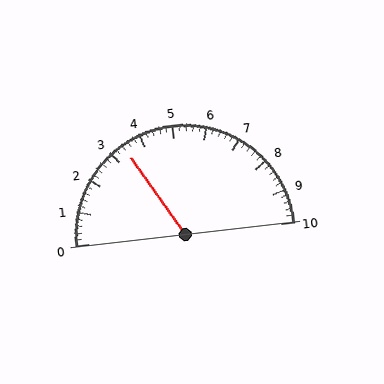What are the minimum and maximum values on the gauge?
The gauge ranges from 0 to 10.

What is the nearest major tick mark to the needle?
The nearest major tick mark is 3.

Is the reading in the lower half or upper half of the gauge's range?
The reading is in the lower half of the range (0 to 10).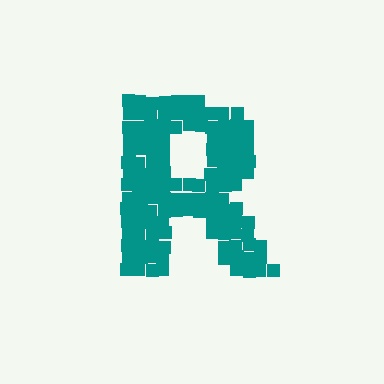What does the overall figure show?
The overall figure shows the letter R.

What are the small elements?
The small elements are squares.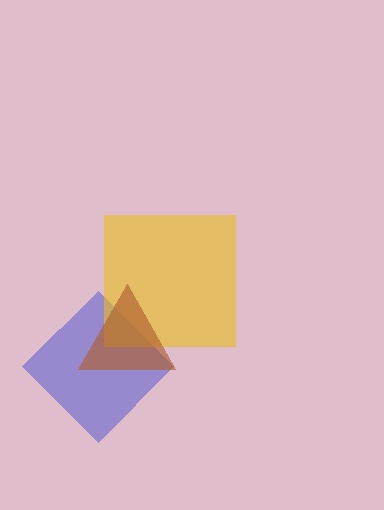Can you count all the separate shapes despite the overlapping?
Yes, there are 3 separate shapes.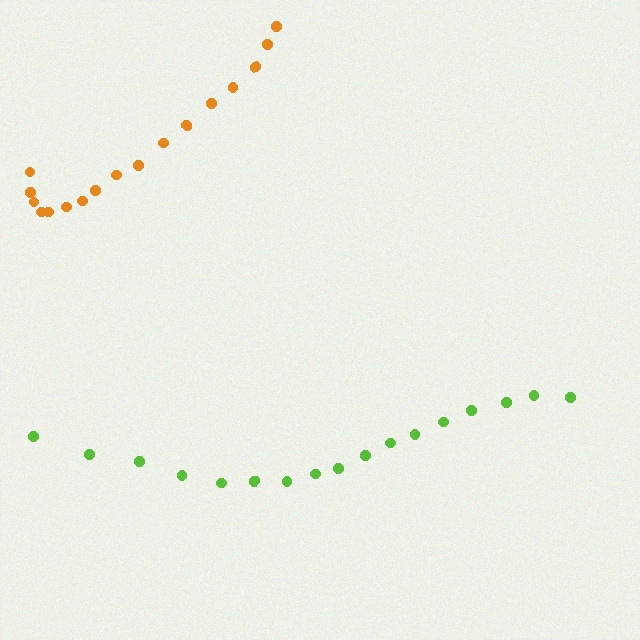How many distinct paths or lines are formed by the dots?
There are 2 distinct paths.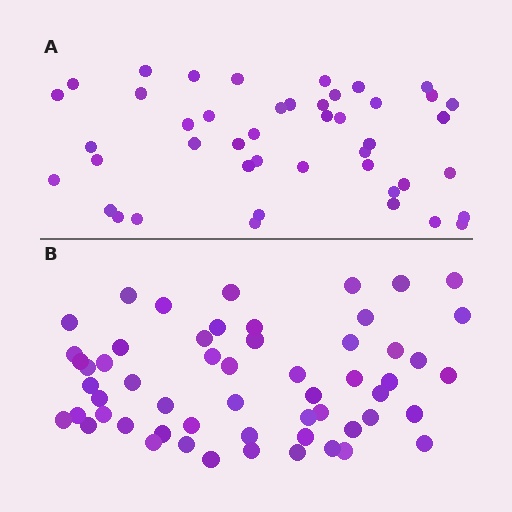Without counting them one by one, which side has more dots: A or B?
Region B (the bottom region) has more dots.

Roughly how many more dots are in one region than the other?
Region B has roughly 12 or so more dots than region A.